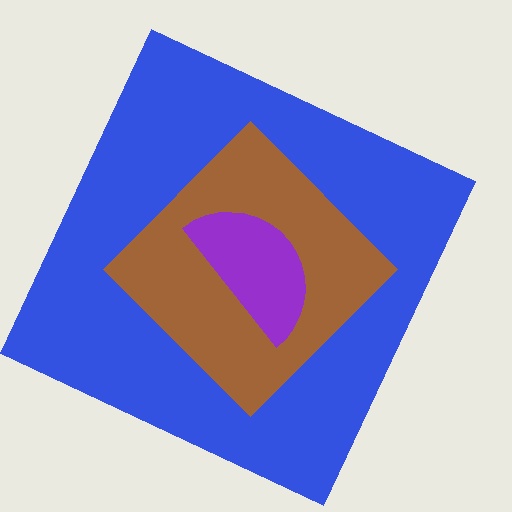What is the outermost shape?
The blue square.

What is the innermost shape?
The purple semicircle.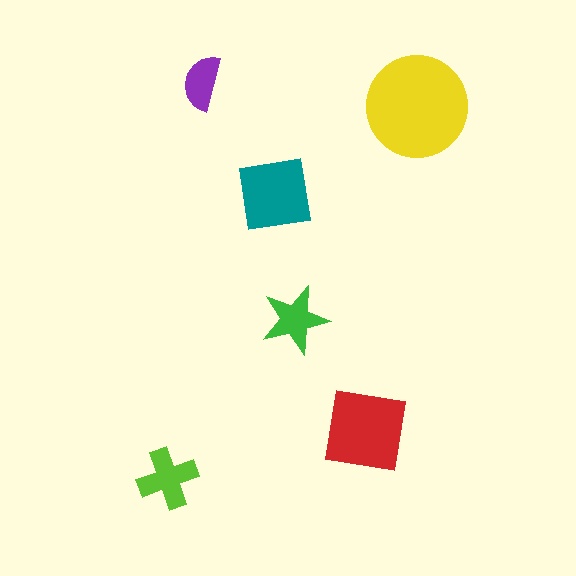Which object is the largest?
The yellow circle.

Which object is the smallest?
The purple semicircle.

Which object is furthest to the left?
The lime cross is leftmost.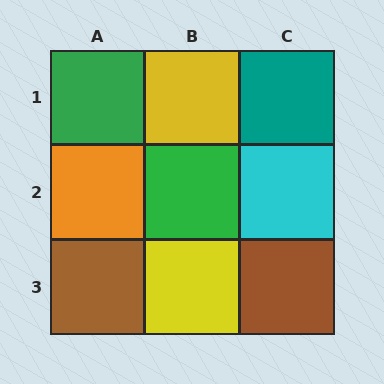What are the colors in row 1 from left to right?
Green, yellow, teal.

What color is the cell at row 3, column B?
Yellow.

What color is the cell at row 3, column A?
Brown.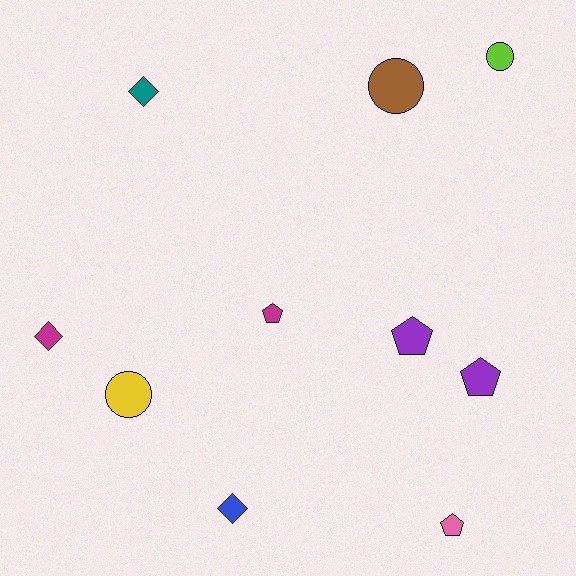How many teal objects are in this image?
There is 1 teal object.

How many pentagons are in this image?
There are 4 pentagons.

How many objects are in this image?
There are 10 objects.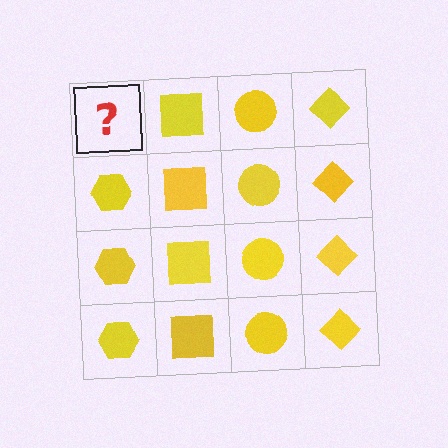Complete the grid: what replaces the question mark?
The question mark should be replaced with a yellow hexagon.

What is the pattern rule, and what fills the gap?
The rule is that each column has a consistent shape. The gap should be filled with a yellow hexagon.